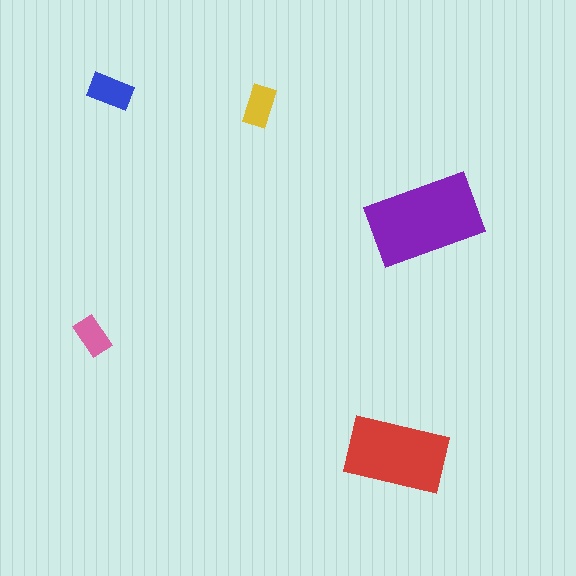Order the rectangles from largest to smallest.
the purple one, the red one, the blue one, the yellow one, the pink one.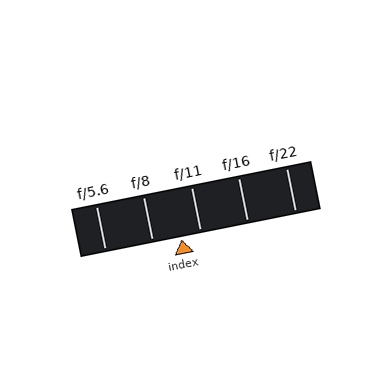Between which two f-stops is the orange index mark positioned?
The index mark is between f/8 and f/11.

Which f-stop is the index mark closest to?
The index mark is closest to f/11.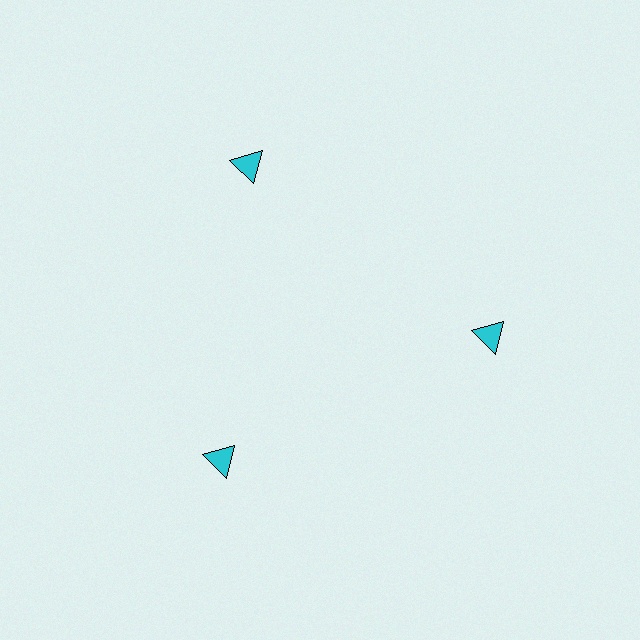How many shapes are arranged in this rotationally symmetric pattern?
There are 3 shapes, arranged in 3 groups of 1.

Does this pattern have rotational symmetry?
Yes, this pattern has 3-fold rotational symmetry. It looks the same after rotating 120 degrees around the center.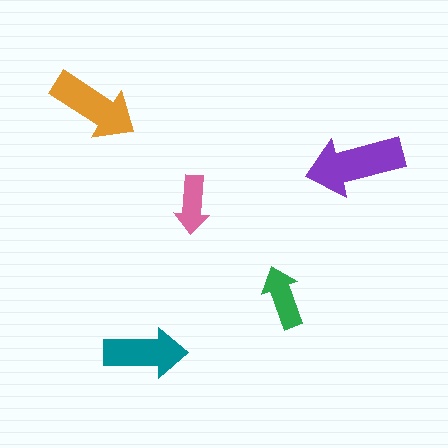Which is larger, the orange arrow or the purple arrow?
The purple one.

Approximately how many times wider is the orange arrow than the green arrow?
About 1.5 times wider.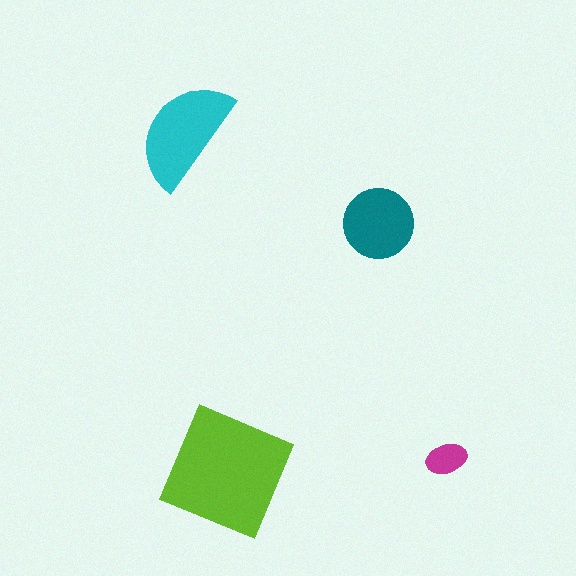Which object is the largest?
The lime square.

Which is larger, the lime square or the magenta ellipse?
The lime square.